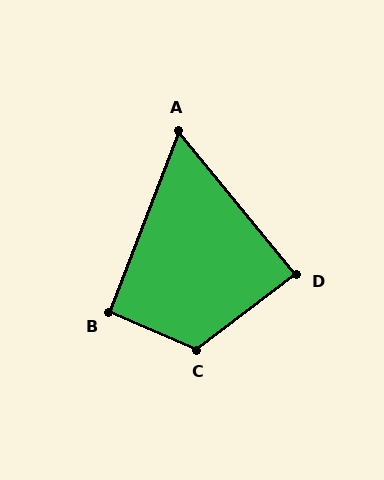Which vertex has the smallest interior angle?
A, at approximately 60 degrees.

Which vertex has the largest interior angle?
C, at approximately 120 degrees.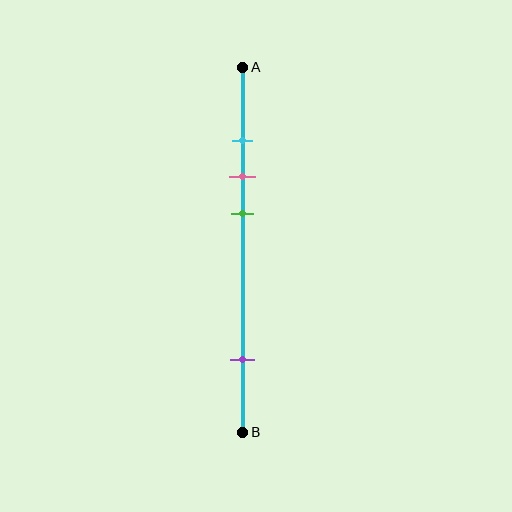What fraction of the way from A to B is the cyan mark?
The cyan mark is approximately 20% (0.2) of the way from A to B.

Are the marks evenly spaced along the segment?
No, the marks are not evenly spaced.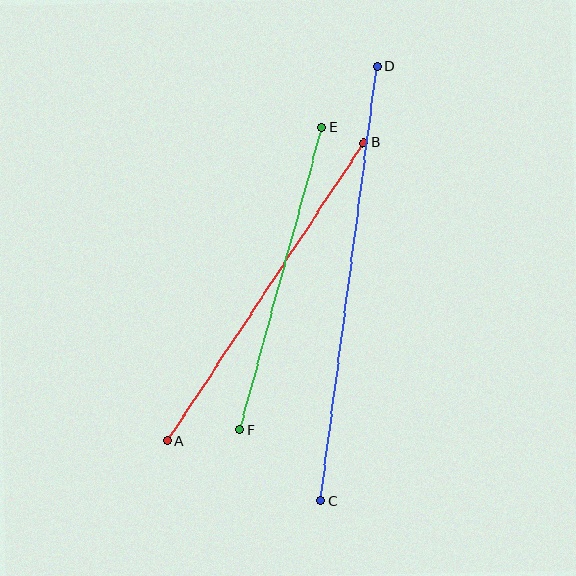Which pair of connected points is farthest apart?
Points C and D are farthest apart.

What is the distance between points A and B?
The distance is approximately 357 pixels.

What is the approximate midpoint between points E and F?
The midpoint is at approximately (281, 279) pixels.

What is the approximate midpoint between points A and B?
The midpoint is at approximately (266, 292) pixels.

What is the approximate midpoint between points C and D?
The midpoint is at approximately (349, 284) pixels.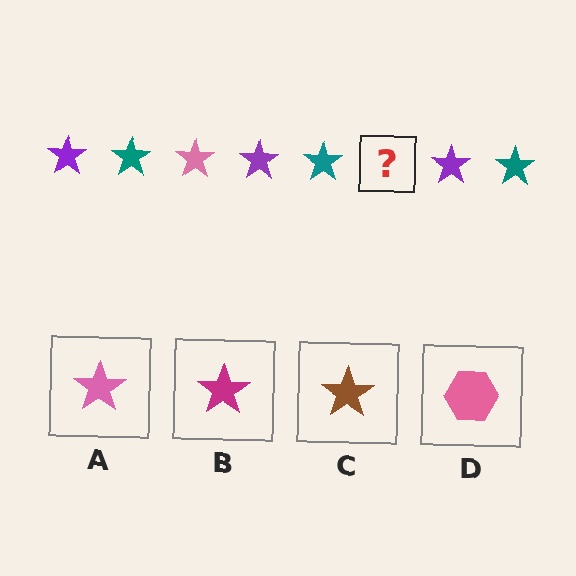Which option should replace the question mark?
Option A.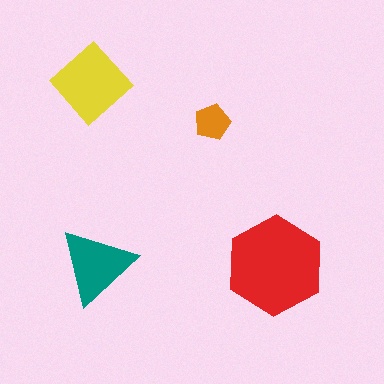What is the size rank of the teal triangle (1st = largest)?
3rd.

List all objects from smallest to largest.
The orange pentagon, the teal triangle, the yellow diamond, the red hexagon.